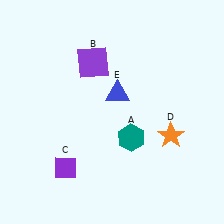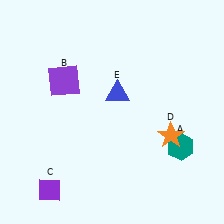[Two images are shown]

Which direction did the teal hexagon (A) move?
The teal hexagon (A) moved right.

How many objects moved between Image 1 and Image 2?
3 objects moved between the two images.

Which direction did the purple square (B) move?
The purple square (B) moved left.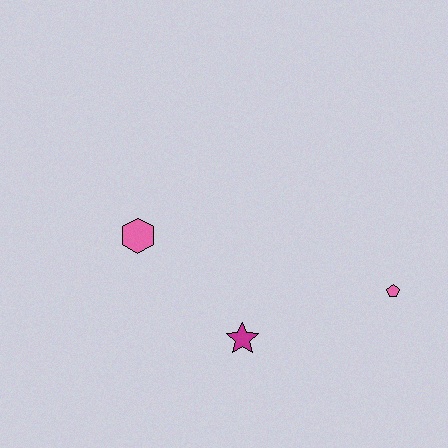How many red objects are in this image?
There are no red objects.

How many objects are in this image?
There are 3 objects.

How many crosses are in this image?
There are no crosses.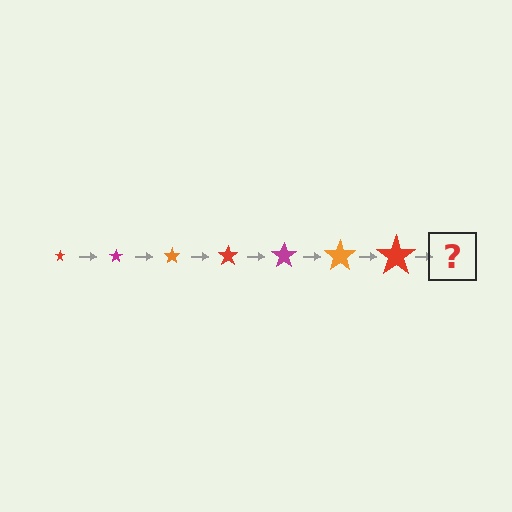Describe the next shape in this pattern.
It should be a magenta star, larger than the previous one.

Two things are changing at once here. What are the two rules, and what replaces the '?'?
The two rules are that the star grows larger each step and the color cycles through red, magenta, and orange. The '?' should be a magenta star, larger than the previous one.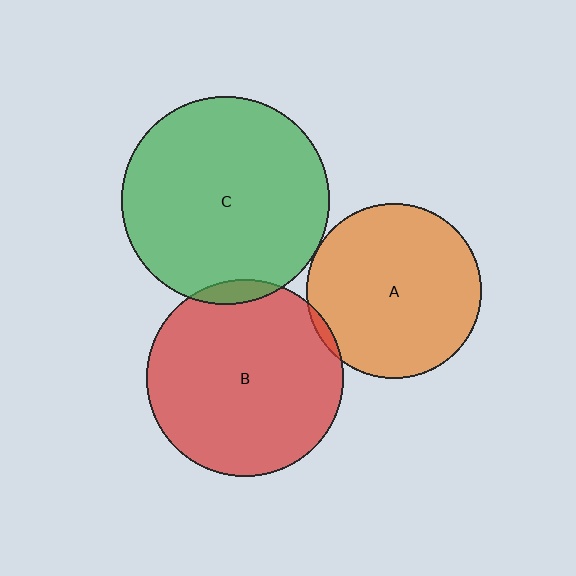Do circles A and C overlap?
Yes.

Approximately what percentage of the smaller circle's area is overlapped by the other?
Approximately 5%.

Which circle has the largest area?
Circle C (green).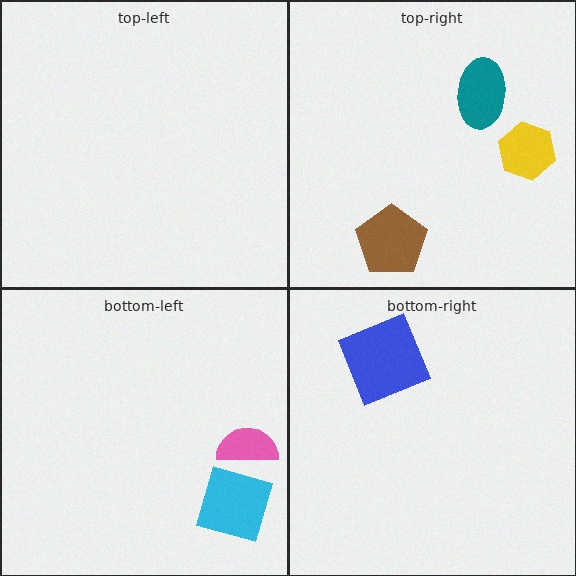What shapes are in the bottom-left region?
The cyan diamond, the pink semicircle.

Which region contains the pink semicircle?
The bottom-left region.